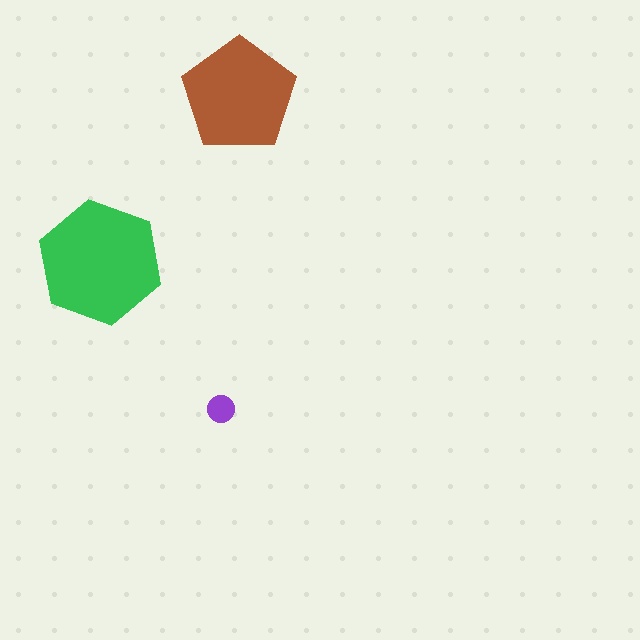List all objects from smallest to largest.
The purple circle, the brown pentagon, the green hexagon.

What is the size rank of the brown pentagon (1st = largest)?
2nd.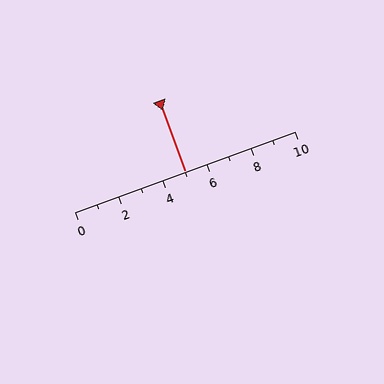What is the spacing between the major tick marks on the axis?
The major ticks are spaced 2 apart.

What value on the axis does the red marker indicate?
The marker indicates approximately 5.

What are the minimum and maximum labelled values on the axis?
The axis runs from 0 to 10.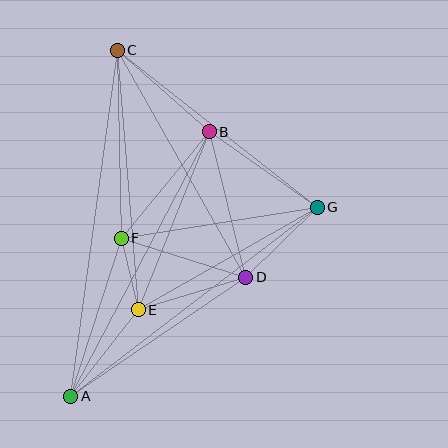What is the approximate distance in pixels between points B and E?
The distance between B and E is approximately 191 pixels.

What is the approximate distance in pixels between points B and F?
The distance between B and F is approximately 138 pixels.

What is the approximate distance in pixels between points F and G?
The distance between F and G is approximately 199 pixels.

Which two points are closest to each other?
Points E and F are closest to each other.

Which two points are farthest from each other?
Points A and C are farthest from each other.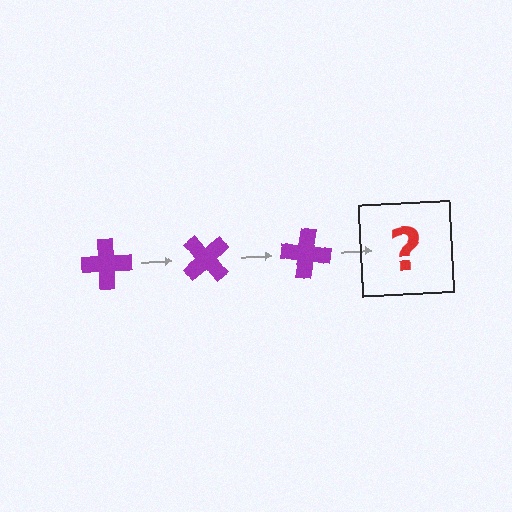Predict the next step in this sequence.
The next step is a purple cross rotated 150 degrees.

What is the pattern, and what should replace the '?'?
The pattern is that the cross rotates 50 degrees each step. The '?' should be a purple cross rotated 150 degrees.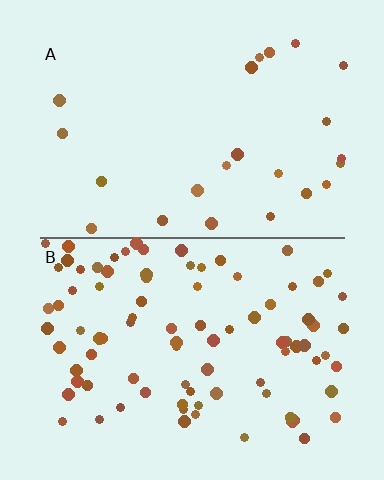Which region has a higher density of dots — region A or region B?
B (the bottom).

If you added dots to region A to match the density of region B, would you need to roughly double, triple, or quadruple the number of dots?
Approximately quadruple.